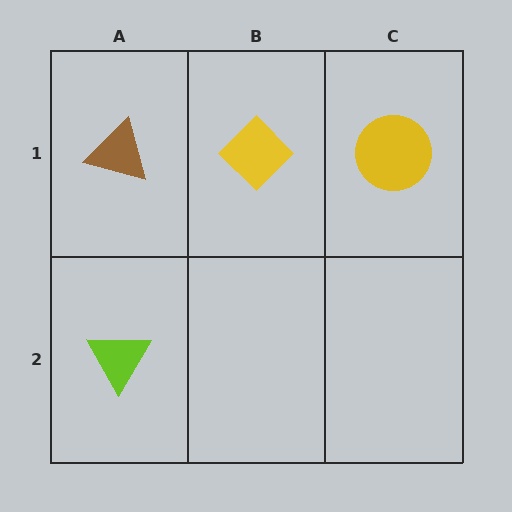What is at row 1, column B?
A yellow diamond.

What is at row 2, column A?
A lime triangle.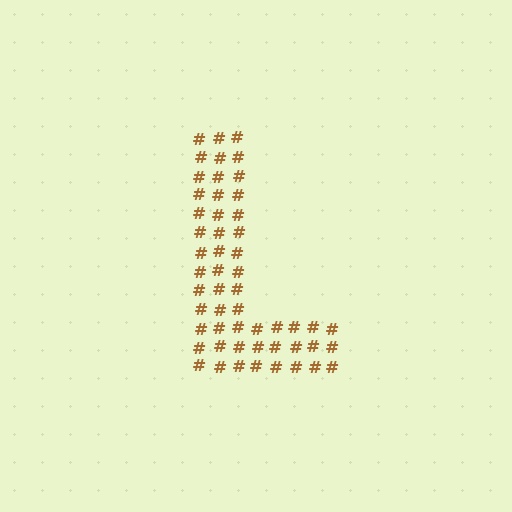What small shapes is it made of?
It is made of small hash symbols.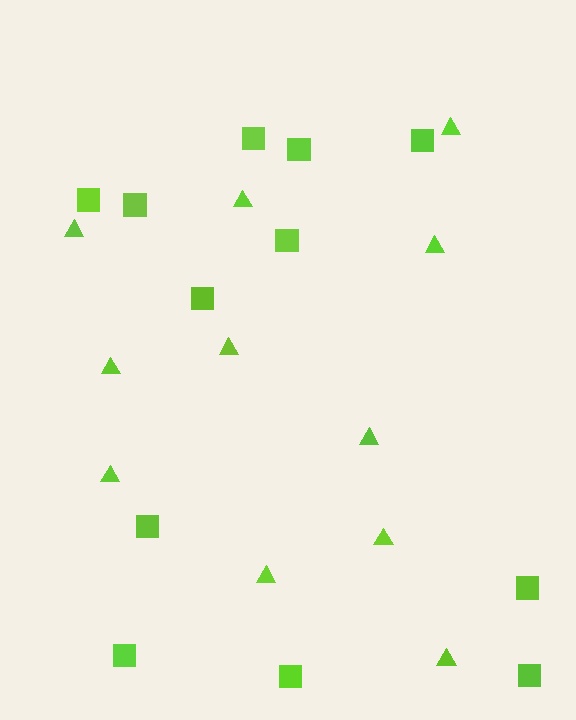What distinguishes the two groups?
There are 2 groups: one group of triangles (11) and one group of squares (12).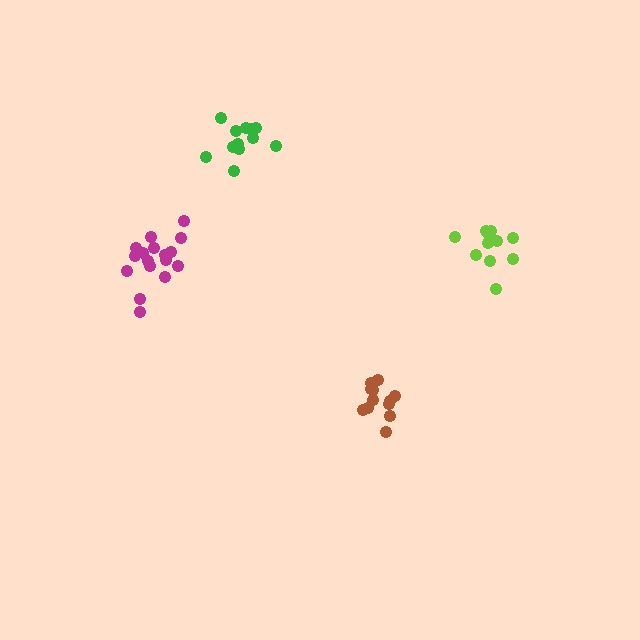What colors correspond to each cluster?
The clusters are colored: lime, green, brown, magenta.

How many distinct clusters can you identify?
There are 4 distinct clusters.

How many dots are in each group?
Group 1: 12 dots, Group 2: 12 dots, Group 3: 13 dots, Group 4: 17 dots (54 total).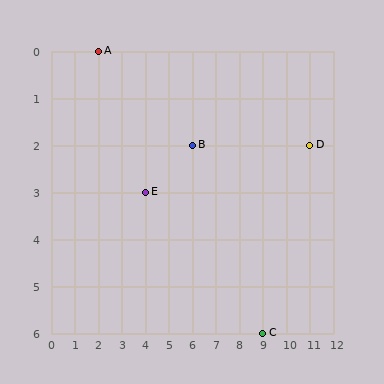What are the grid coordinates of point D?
Point D is at grid coordinates (11, 2).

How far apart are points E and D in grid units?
Points E and D are 7 columns and 1 row apart (about 7.1 grid units diagonally).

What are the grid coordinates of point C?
Point C is at grid coordinates (9, 6).